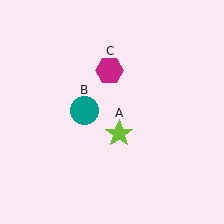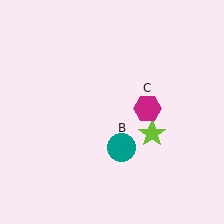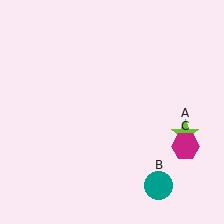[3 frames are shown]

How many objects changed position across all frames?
3 objects changed position: lime star (object A), teal circle (object B), magenta hexagon (object C).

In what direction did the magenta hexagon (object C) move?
The magenta hexagon (object C) moved down and to the right.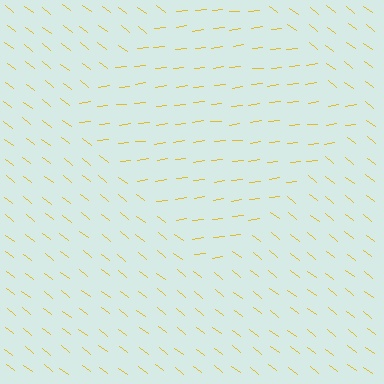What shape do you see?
I see a diamond.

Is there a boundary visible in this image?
Yes, there is a texture boundary formed by a change in line orientation.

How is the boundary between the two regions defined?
The boundary is defined purely by a change in line orientation (approximately 45 degrees difference). All lines are the same color and thickness.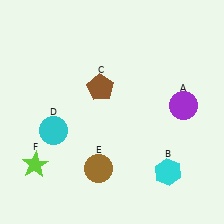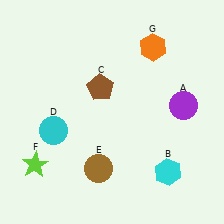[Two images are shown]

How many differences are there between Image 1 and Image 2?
There is 1 difference between the two images.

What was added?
An orange hexagon (G) was added in Image 2.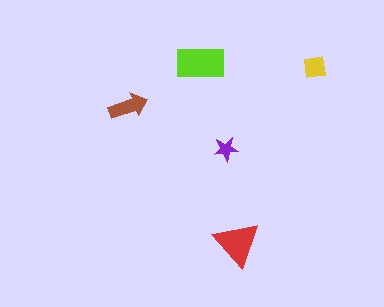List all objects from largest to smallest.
The lime rectangle, the red triangle, the brown arrow, the yellow square, the purple star.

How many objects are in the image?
There are 5 objects in the image.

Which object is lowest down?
The red triangle is bottommost.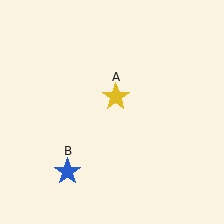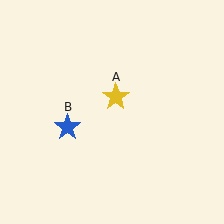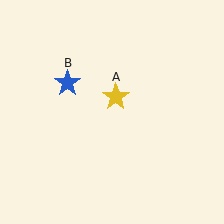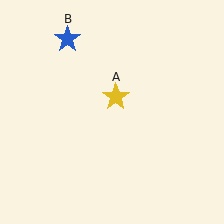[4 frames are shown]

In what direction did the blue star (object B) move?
The blue star (object B) moved up.